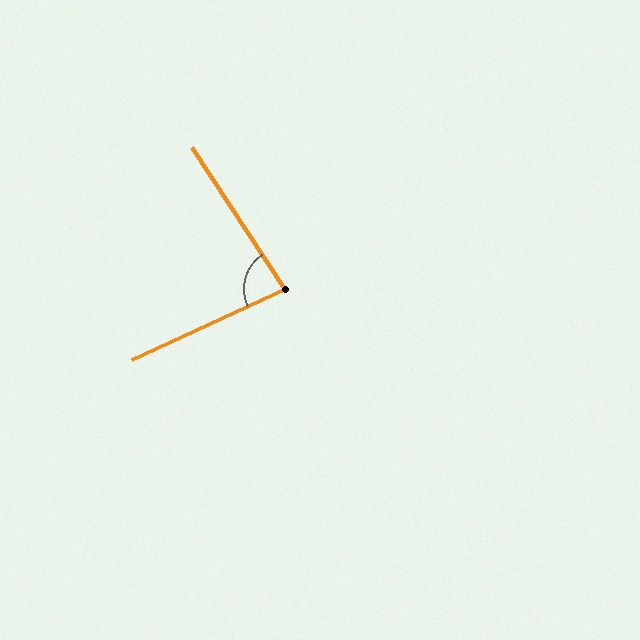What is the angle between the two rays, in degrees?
Approximately 82 degrees.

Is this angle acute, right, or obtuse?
It is acute.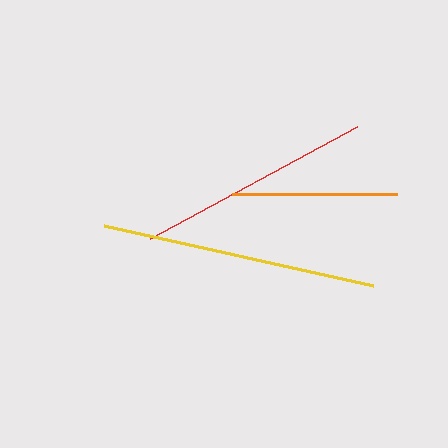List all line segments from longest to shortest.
From longest to shortest: yellow, red, orange.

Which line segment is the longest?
The yellow line is the longest at approximately 276 pixels.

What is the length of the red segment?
The red segment is approximately 236 pixels long.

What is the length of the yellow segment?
The yellow segment is approximately 276 pixels long.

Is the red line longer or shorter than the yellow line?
The yellow line is longer than the red line.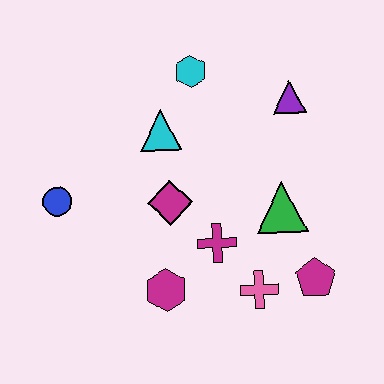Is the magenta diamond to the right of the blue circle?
Yes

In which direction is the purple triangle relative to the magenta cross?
The purple triangle is above the magenta cross.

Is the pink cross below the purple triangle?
Yes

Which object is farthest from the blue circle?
The magenta pentagon is farthest from the blue circle.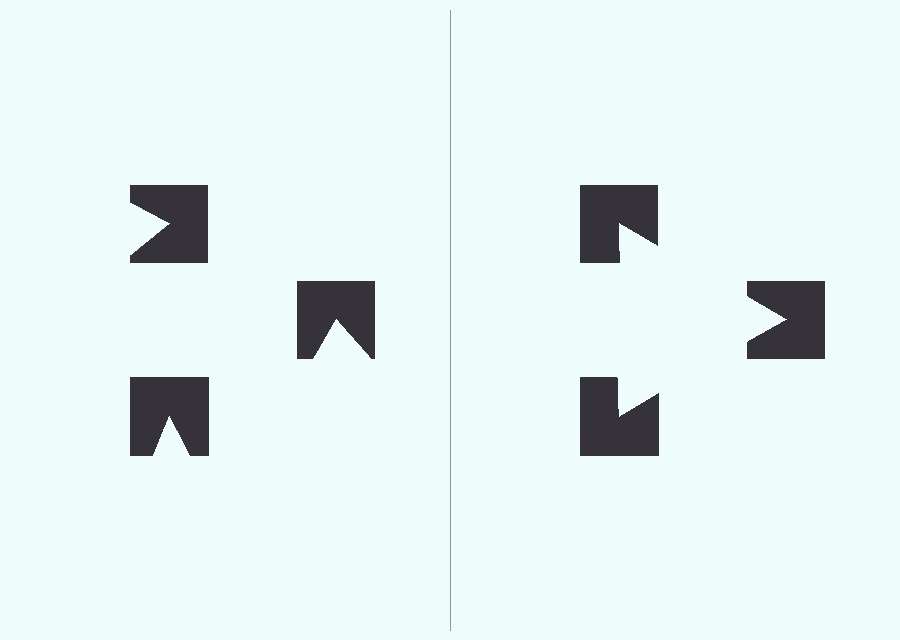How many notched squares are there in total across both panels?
6 — 3 on each side.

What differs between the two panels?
The notched squares are positioned identically on both sides; only the wedge orientations differ. On the right they align to a triangle; on the left they are misaligned.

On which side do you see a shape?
An illusory triangle appears on the right side. On the left side the wedge cuts are rotated, so no coherent shape forms.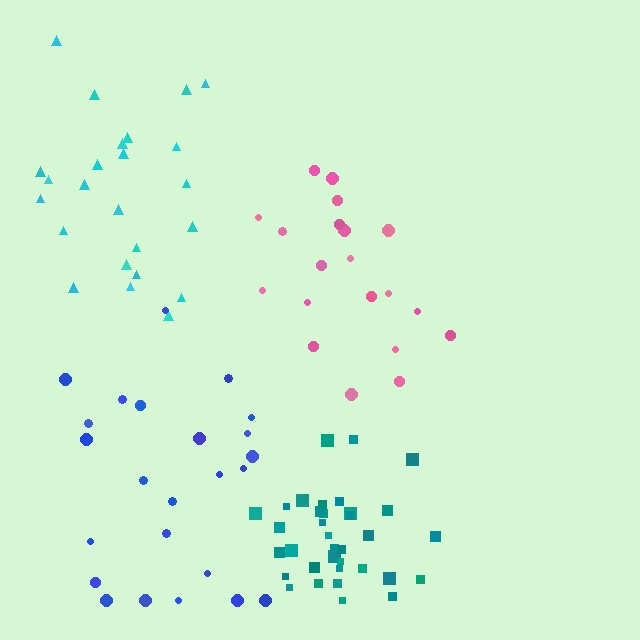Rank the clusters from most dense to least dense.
teal, cyan, blue, pink.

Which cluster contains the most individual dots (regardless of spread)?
Teal (35).